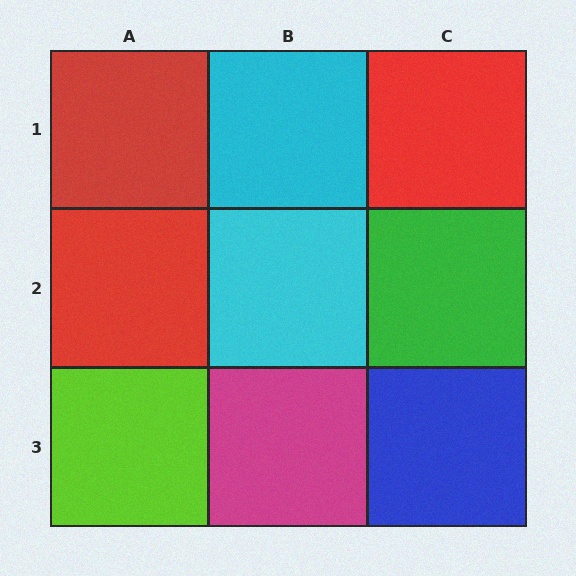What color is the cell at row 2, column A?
Red.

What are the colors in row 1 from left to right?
Red, cyan, red.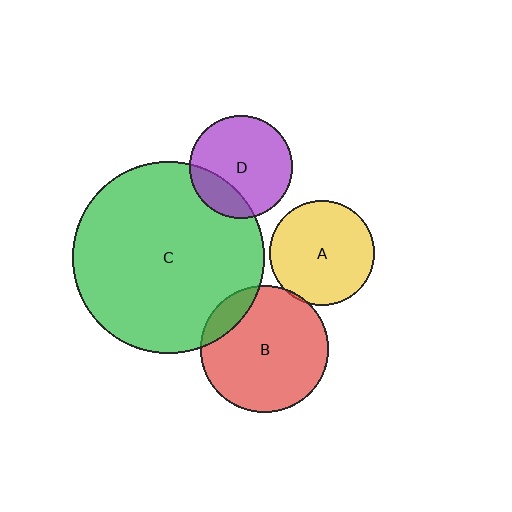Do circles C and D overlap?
Yes.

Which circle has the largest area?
Circle C (green).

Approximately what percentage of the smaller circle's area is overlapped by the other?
Approximately 20%.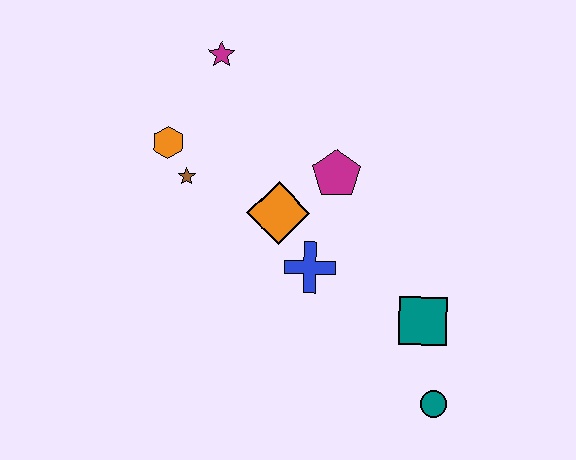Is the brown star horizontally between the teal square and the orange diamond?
No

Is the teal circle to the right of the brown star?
Yes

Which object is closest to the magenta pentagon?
The orange diamond is closest to the magenta pentagon.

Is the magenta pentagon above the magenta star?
No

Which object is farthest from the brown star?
The teal circle is farthest from the brown star.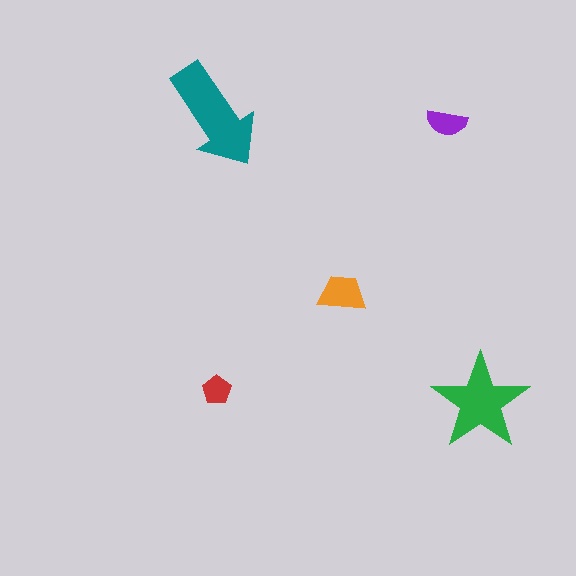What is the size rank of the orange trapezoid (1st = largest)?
3rd.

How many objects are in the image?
There are 5 objects in the image.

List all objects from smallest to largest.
The red pentagon, the purple semicircle, the orange trapezoid, the green star, the teal arrow.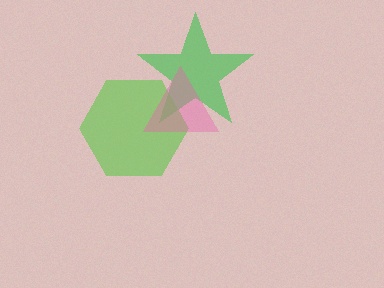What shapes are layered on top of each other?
The layered shapes are: a green star, a lime hexagon, a pink triangle.